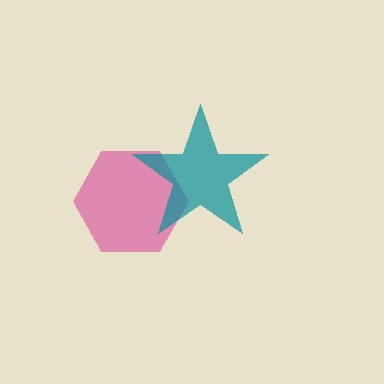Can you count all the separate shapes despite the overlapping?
Yes, there are 2 separate shapes.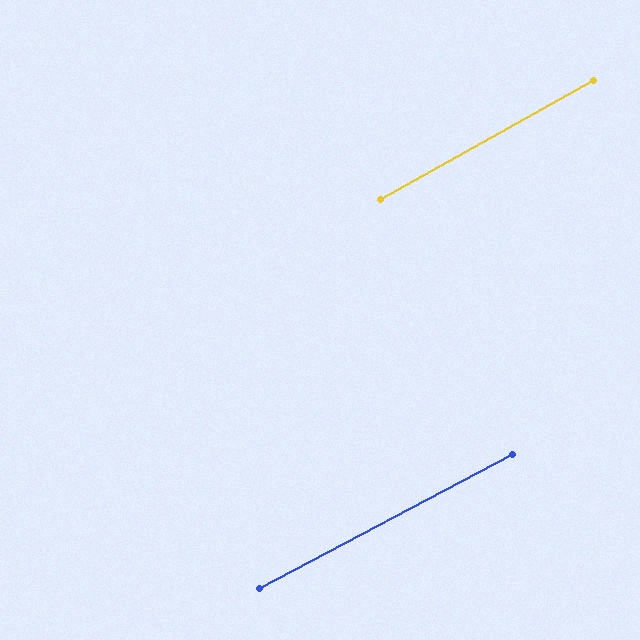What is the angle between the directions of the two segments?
Approximately 1 degree.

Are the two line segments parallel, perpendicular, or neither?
Parallel — their directions differ by only 1.2°.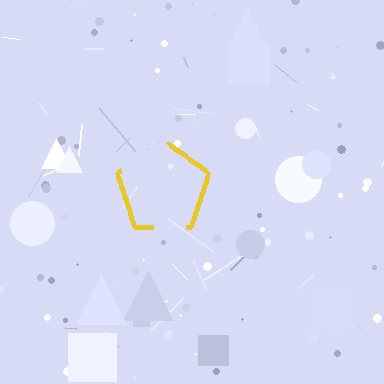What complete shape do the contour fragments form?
The contour fragments form a pentagon.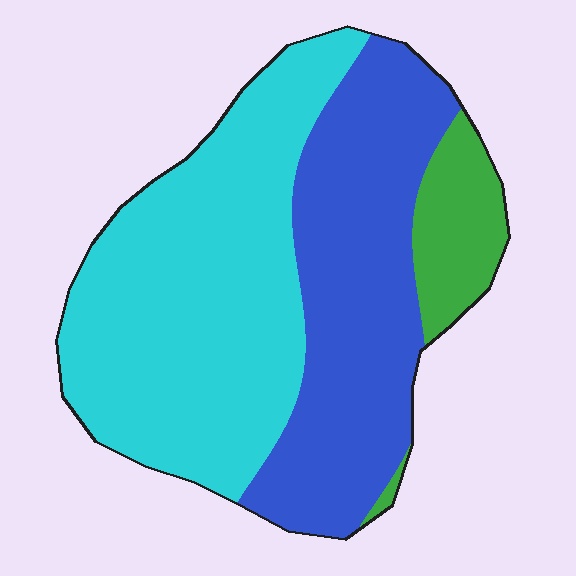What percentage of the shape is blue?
Blue covers around 40% of the shape.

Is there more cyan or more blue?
Cyan.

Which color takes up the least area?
Green, at roughly 10%.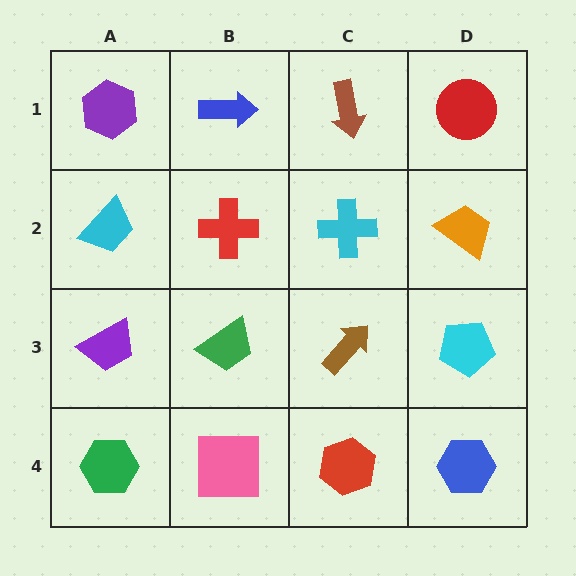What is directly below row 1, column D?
An orange trapezoid.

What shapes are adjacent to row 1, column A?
A cyan trapezoid (row 2, column A), a blue arrow (row 1, column B).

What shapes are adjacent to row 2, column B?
A blue arrow (row 1, column B), a green trapezoid (row 3, column B), a cyan trapezoid (row 2, column A), a cyan cross (row 2, column C).